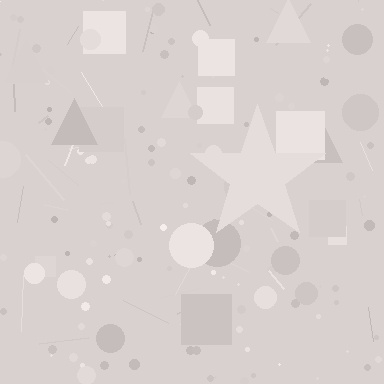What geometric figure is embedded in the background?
A star is embedded in the background.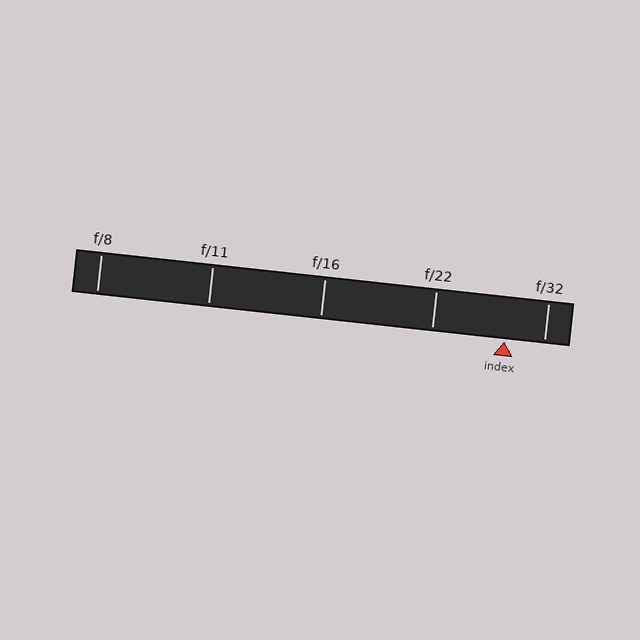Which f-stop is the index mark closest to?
The index mark is closest to f/32.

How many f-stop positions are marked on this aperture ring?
There are 5 f-stop positions marked.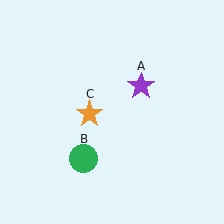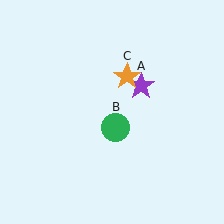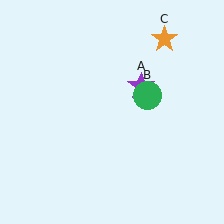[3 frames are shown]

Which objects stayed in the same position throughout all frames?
Purple star (object A) remained stationary.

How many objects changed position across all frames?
2 objects changed position: green circle (object B), orange star (object C).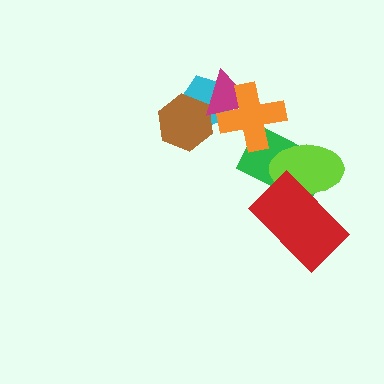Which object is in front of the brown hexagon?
The magenta triangle is in front of the brown hexagon.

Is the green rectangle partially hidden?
Yes, it is partially covered by another shape.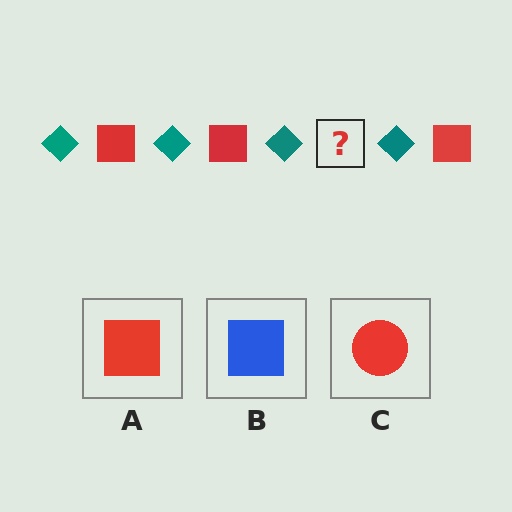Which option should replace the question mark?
Option A.